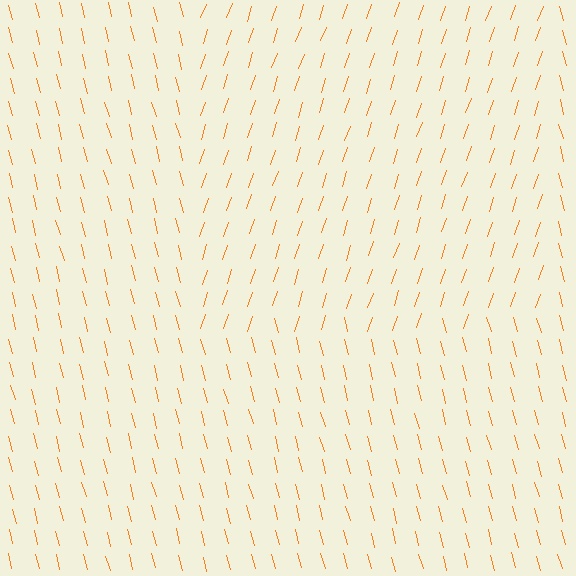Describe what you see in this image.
The image is filled with small orange line segments. A rectangle region in the image has lines oriented differently from the surrounding lines, creating a visible texture boundary.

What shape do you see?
I see a rectangle.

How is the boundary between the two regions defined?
The boundary is defined purely by a change in line orientation (approximately 33 degrees difference). All lines are the same color and thickness.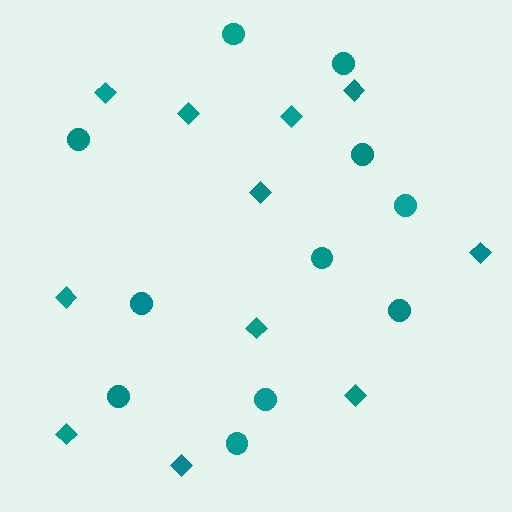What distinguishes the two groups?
There are 2 groups: one group of diamonds (11) and one group of circles (11).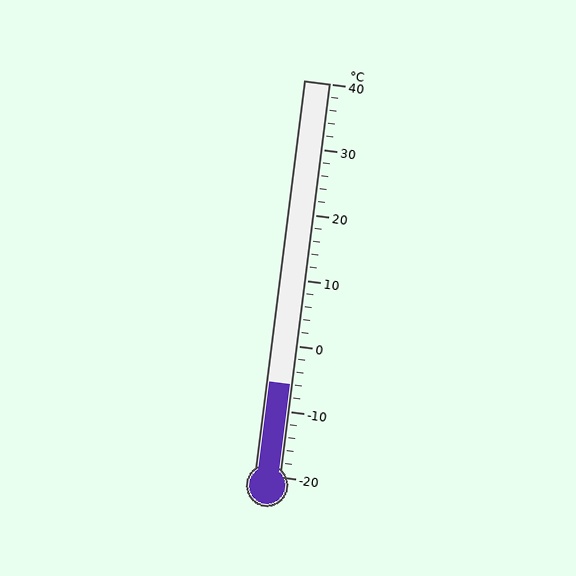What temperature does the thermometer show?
The thermometer shows approximately -6°C.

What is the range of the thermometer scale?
The thermometer scale ranges from -20°C to 40°C.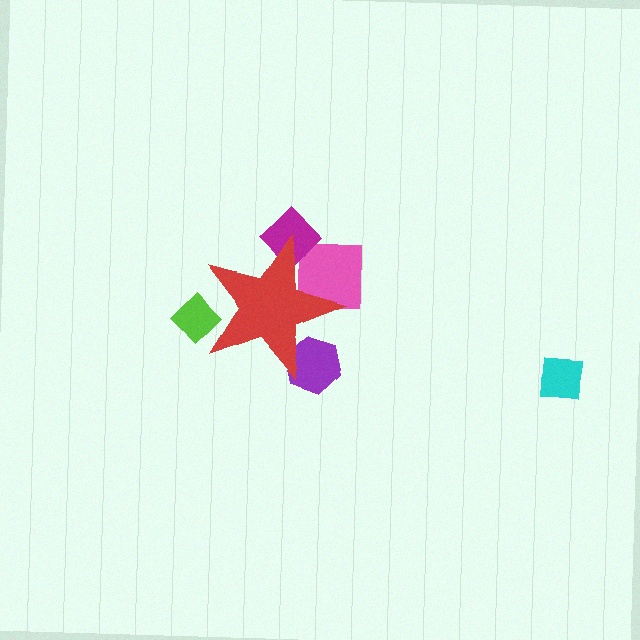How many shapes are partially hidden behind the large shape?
4 shapes are partially hidden.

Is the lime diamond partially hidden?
Yes, the lime diamond is partially hidden behind the red star.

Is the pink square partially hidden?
Yes, the pink square is partially hidden behind the red star.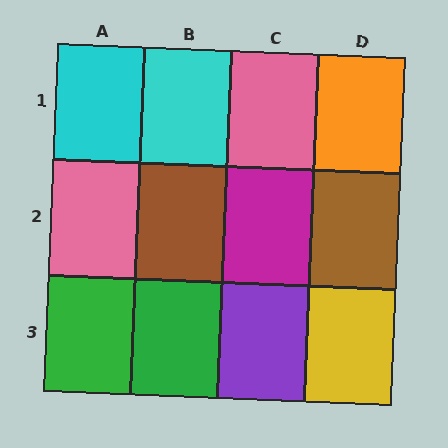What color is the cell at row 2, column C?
Magenta.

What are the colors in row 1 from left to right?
Cyan, cyan, pink, orange.